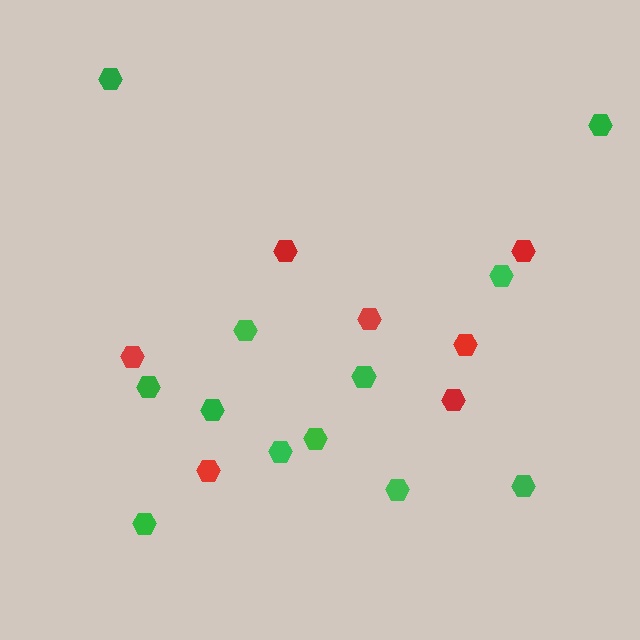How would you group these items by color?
There are 2 groups: one group of green hexagons (12) and one group of red hexagons (7).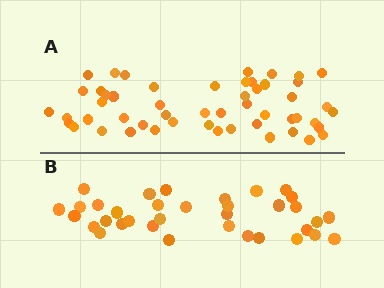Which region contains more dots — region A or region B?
Region A (the top region) has more dots.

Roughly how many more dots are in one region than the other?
Region A has approximately 15 more dots than region B.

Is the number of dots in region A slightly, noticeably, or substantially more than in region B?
Region A has substantially more. The ratio is roughly 1.5 to 1.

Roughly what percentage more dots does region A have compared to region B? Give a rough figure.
About 50% more.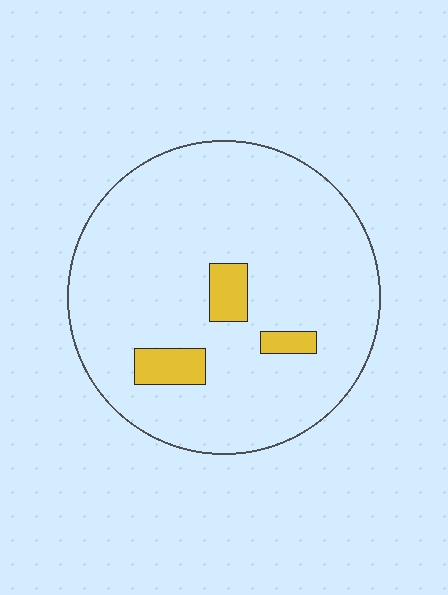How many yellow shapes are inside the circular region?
3.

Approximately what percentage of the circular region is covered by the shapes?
Approximately 10%.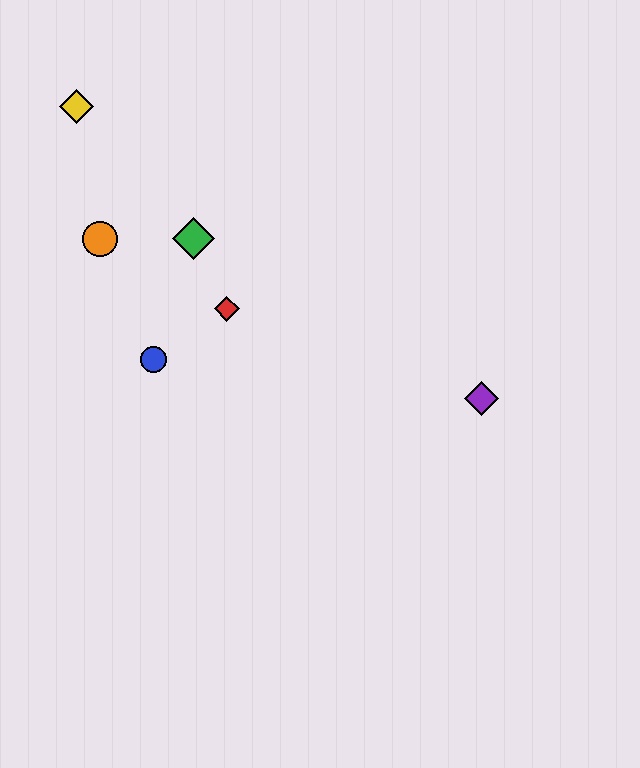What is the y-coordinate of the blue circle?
The blue circle is at y≈360.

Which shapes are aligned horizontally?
The green diamond, the orange circle are aligned horizontally.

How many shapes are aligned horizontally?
2 shapes (the green diamond, the orange circle) are aligned horizontally.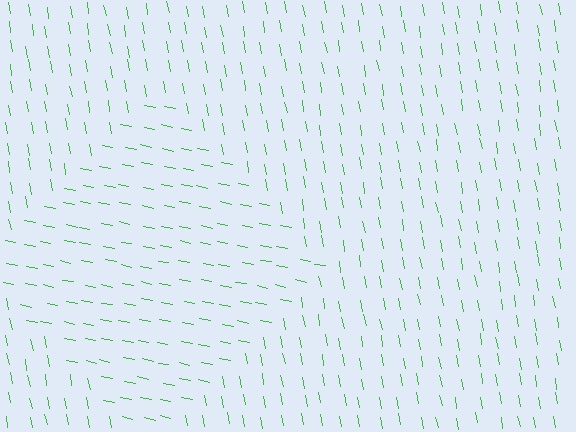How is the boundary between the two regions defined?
The boundary is defined purely by a change in line orientation (approximately 68 degrees difference). All lines are the same color and thickness.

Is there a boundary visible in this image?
Yes, there is a texture boundary formed by a change in line orientation.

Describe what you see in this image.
The image is filled with small green line segments. A diamond region in the image has lines oriented differently from the surrounding lines, creating a visible texture boundary.